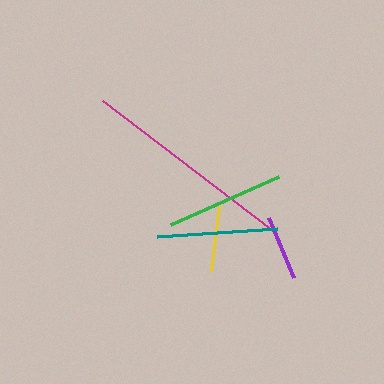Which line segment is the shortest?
The purple line is the shortest at approximately 65 pixels.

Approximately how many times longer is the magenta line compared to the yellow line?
The magenta line is approximately 3.2 times the length of the yellow line.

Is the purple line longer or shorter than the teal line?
The teal line is longer than the purple line.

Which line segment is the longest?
The magenta line is the longest at approximately 212 pixels.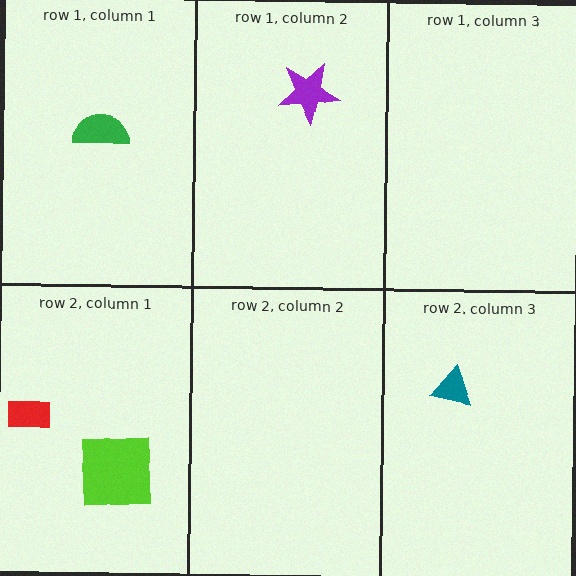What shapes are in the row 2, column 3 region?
The teal triangle.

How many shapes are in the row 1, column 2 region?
1.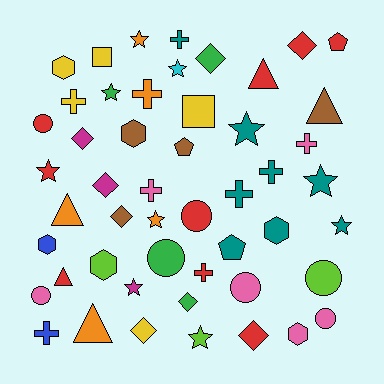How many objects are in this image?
There are 50 objects.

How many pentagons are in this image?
There are 3 pentagons.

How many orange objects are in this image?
There are 5 orange objects.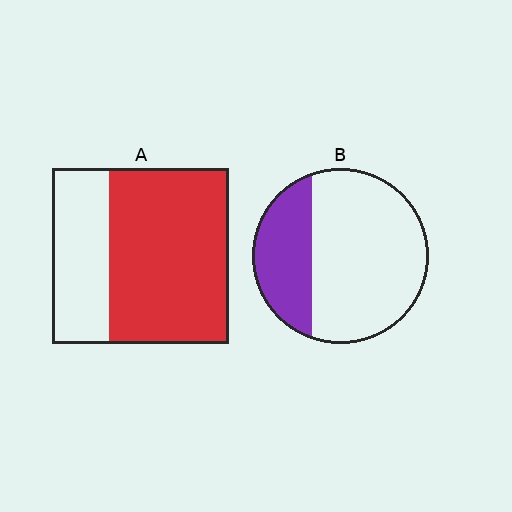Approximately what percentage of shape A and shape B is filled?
A is approximately 70% and B is approximately 30%.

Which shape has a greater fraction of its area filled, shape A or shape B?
Shape A.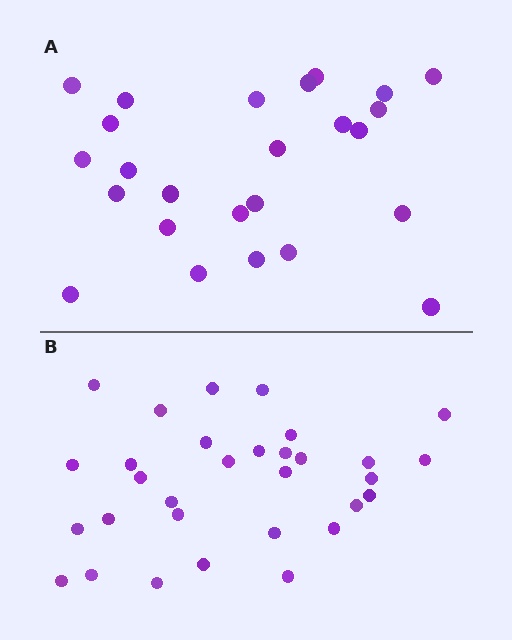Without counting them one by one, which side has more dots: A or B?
Region B (the bottom region) has more dots.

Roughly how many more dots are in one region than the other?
Region B has about 6 more dots than region A.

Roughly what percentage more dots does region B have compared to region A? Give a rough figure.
About 25% more.